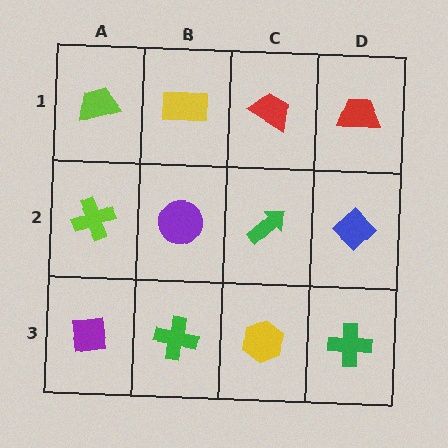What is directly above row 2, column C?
A red trapezoid.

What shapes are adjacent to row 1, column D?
A blue diamond (row 2, column D), a red trapezoid (row 1, column C).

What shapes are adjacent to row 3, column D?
A blue diamond (row 2, column D), a yellow hexagon (row 3, column C).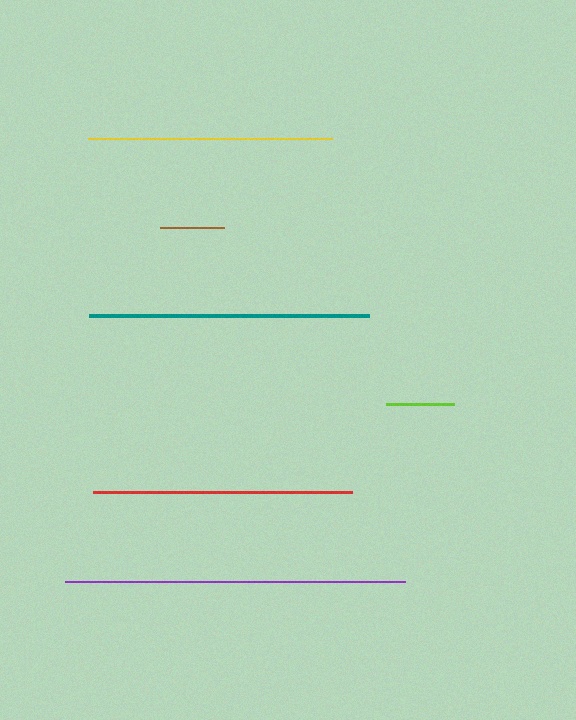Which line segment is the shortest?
The brown line is the shortest at approximately 64 pixels.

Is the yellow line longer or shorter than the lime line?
The yellow line is longer than the lime line.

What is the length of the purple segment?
The purple segment is approximately 340 pixels long.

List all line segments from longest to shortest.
From longest to shortest: purple, teal, red, yellow, lime, brown.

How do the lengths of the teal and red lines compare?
The teal and red lines are approximately the same length.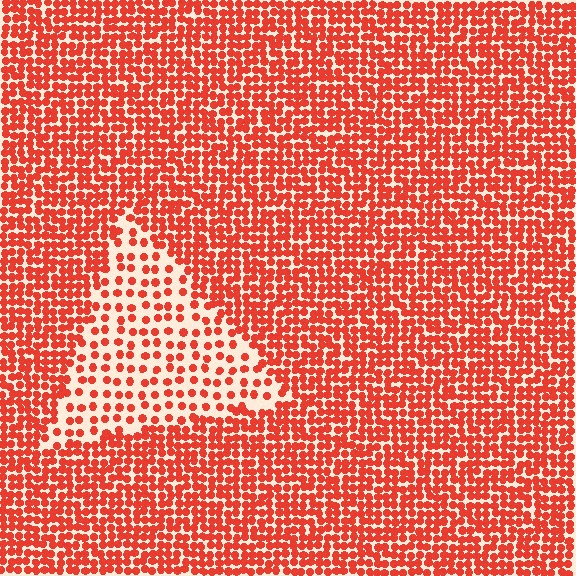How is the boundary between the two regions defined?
The boundary is defined by a change in element density (approximately 2.3x ratio). All elements are the same color, size, and shape.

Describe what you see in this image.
The image contains small red elements arranged at two different densities. A triangle-shaped region is visible where the elements are less densely packed than the surrounding area.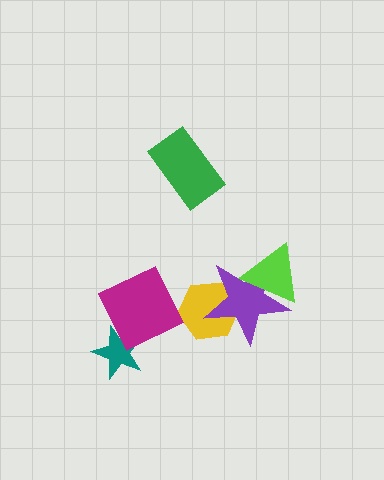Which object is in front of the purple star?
The lime triangle is in front of the purple star.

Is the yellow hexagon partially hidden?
Yes, it is partially covered by another shape.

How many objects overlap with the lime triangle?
1 object overlaps with the lime triangle.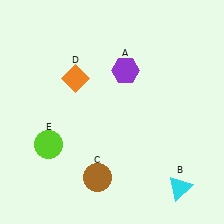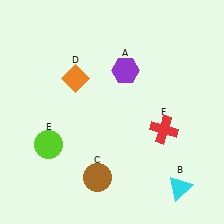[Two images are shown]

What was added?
A red cross (F) was added in Image 2.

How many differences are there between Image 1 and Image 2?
There is 1 difference between the two images.